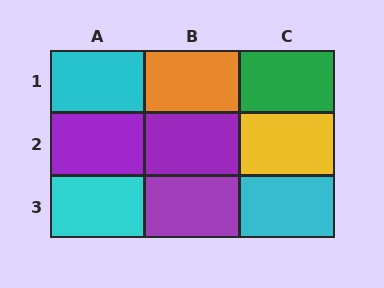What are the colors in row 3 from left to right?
Cyan, purple, cyan.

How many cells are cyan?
3 cells are cyan.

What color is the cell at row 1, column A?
Cyan.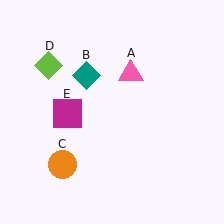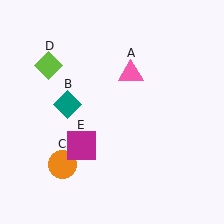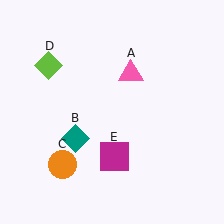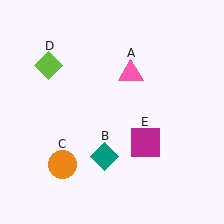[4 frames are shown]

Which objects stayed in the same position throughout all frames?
Pink triangle (object A) and orange circle (object C) and lime diamond (object D) remained stationary.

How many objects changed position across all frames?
2 objects changed position: teal diamond (object B), magenta square (object E).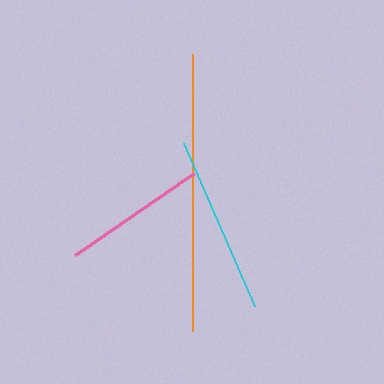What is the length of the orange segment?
The orange segment is approximately 278 pixels long.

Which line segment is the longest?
The orange line is the longest at approximately 278 pixels.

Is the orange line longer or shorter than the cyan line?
The orange line is longer than the cyan line.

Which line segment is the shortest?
The pink line is the shortest at approximately 144 pixels.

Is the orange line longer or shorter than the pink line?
The orange line is longer than the pink line.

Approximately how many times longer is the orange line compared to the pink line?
The orange line is approximately 1.9 times the length of the pink line.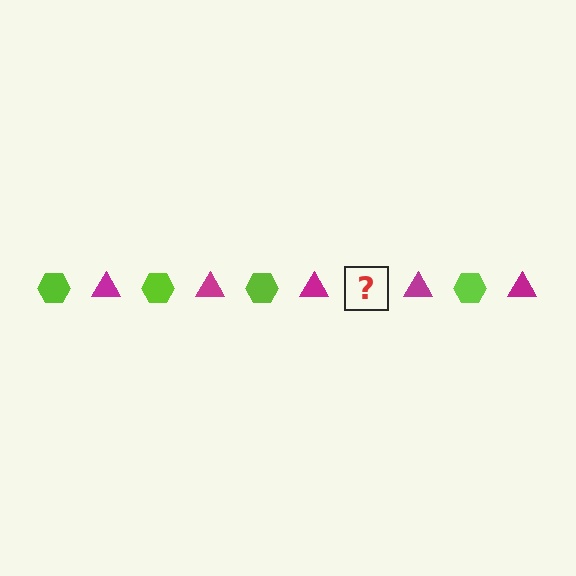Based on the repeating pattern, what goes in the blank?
The blank should be a lime hexagon.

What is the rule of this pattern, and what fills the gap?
The rule is that the pattern alternates between lime hexagon and magenta triangle. The gap should be filled with a lime hexagon.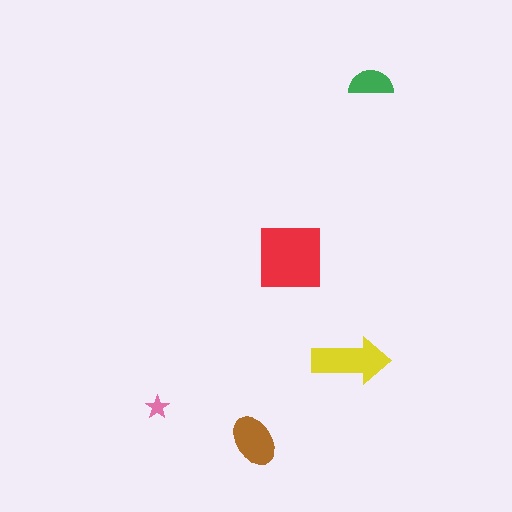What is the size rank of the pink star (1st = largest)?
5th.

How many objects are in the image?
There are 5 objects in the image.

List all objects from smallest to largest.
The pink star, the green semicircle, the brown ellipse, the yellow arrow, the red square.